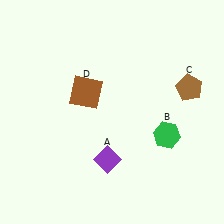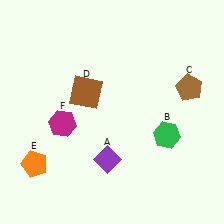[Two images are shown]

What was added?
An orange pentagon (E), a magenta hexagon (F) were added in Image 2.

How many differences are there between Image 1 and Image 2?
There are 2 differences between the two images.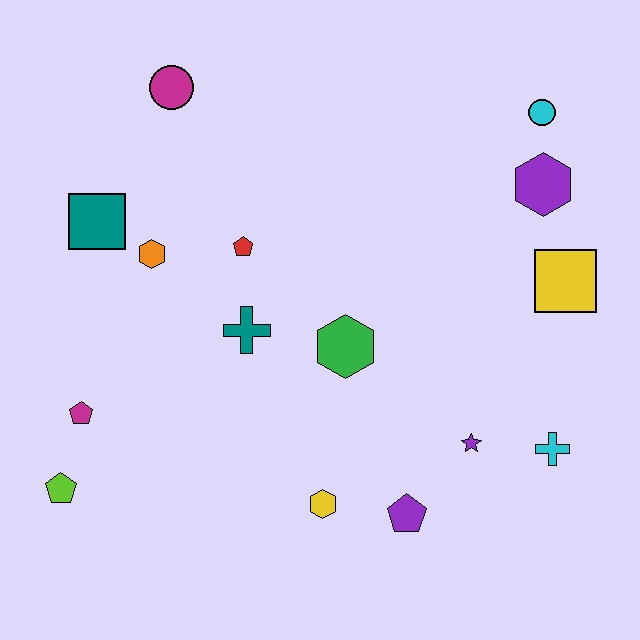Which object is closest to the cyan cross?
The purple star is closest to the cyan cross.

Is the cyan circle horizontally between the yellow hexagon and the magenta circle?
No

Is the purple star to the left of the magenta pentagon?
No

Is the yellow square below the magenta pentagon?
No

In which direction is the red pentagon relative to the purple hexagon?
The red pentagon is to the left of the purple hexagon.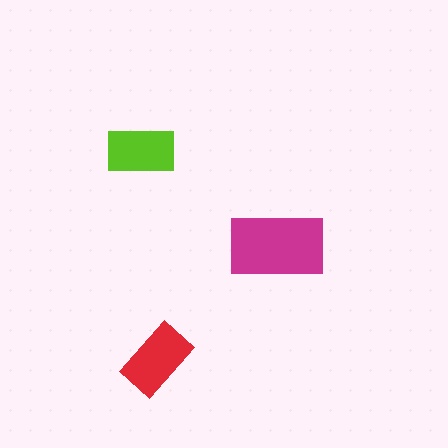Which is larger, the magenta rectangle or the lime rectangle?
The magenta one.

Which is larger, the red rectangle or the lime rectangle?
The red one.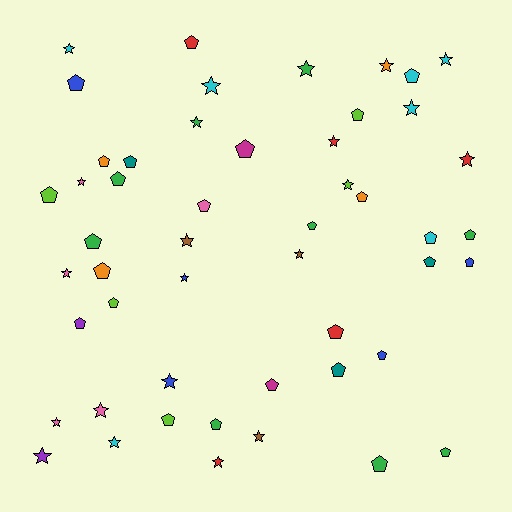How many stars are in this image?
There are 22 stars.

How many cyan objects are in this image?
There are 7 cyan objects.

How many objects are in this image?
There are 50 objects.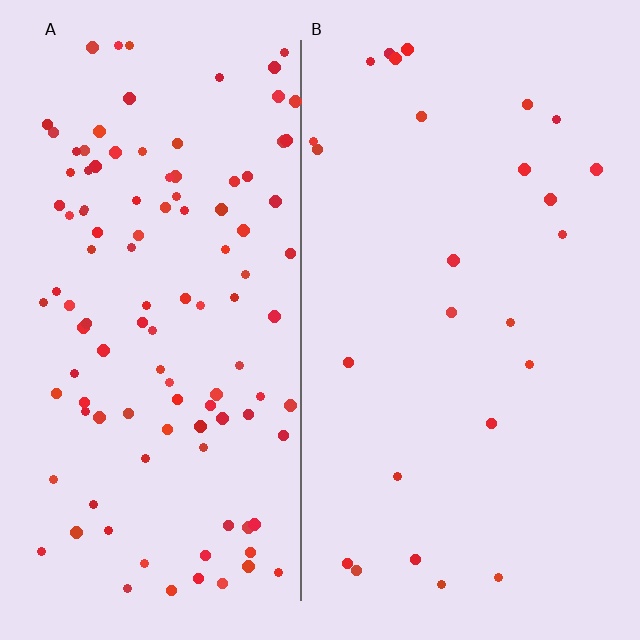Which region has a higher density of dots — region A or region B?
A (the left).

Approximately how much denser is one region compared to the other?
Approximately 4.4× — region A over region B.